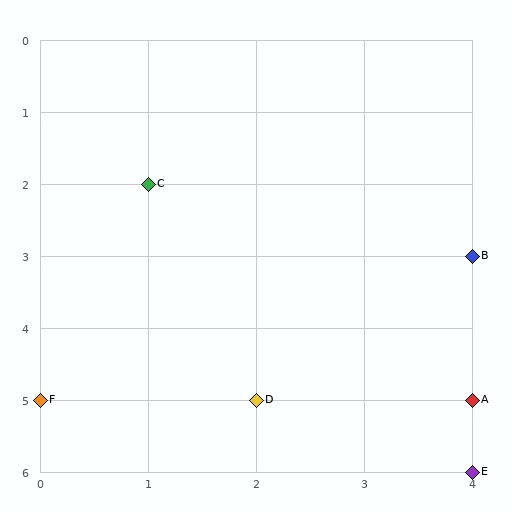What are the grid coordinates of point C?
Point C is at grid coordinates (1, 2).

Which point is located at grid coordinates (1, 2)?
Point C is at (1, 2).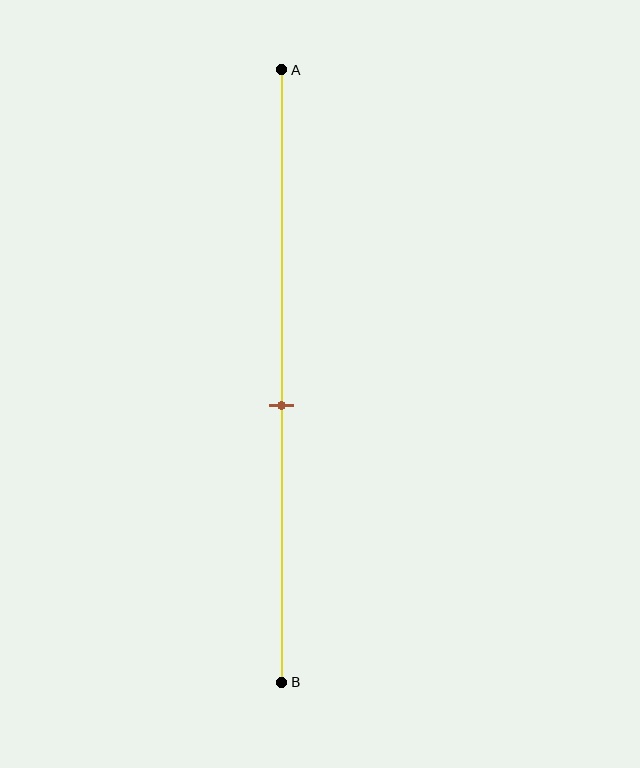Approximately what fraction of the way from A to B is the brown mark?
The brown mark is approximately 55% of the way from A to B.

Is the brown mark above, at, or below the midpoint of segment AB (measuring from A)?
The brown mark is below the midpoint of segment AB.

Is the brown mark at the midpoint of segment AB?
No, the mark is at about 55% from A, not at the 50% midpoint.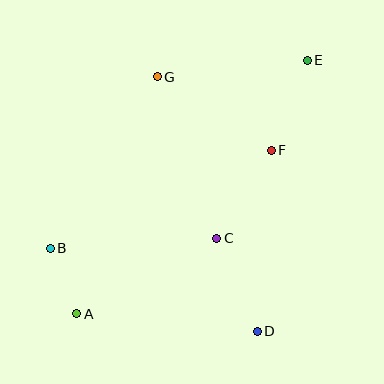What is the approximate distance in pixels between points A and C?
The distance between A and C is approximately 159 pixels.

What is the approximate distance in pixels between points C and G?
The distance between C and G is approximately 172 pixels.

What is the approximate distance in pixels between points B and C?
The distance between B and C is approximately 167 pixels.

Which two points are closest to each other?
Points A and B are closest to each other.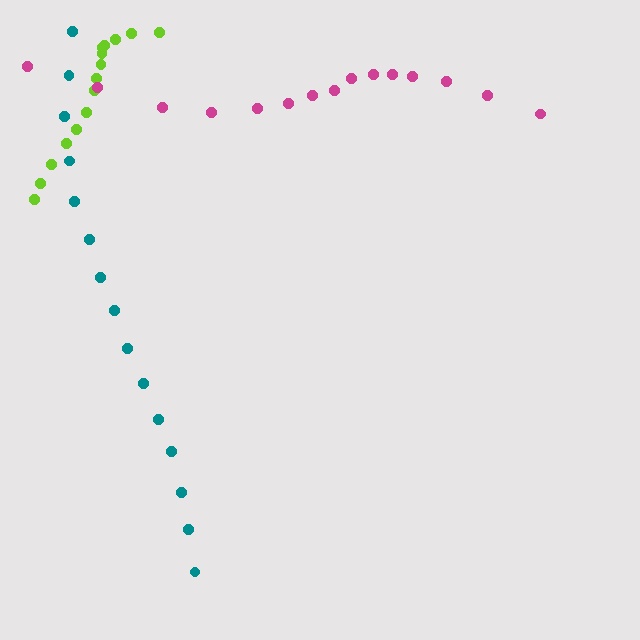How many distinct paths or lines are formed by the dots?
There are 3 distinct paths.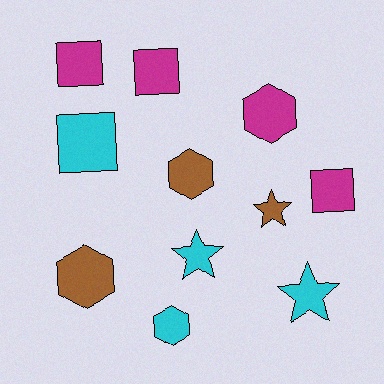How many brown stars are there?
There is 1 brown star.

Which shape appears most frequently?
Hexagon, with 4 objects.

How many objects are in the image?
There are 11 objects.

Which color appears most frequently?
Magenta, with 4 objects.